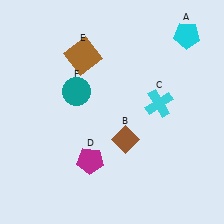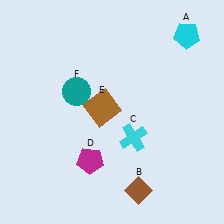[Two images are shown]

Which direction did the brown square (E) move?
The brown square (E) moved down.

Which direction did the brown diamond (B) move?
The brown diamond (B) moved down.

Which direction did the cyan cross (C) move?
The cyan cross (C) moved down.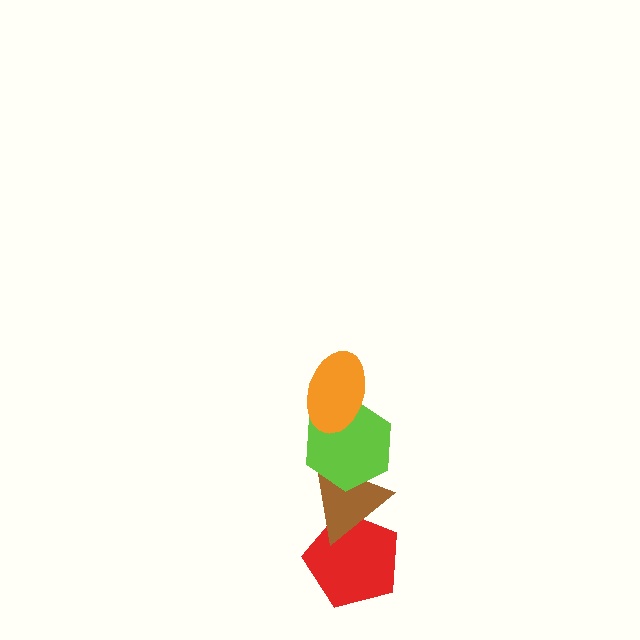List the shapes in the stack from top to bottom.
From top to bottom: the orange ellipse, the lime hexagon, the brown triangle, the red pentagon.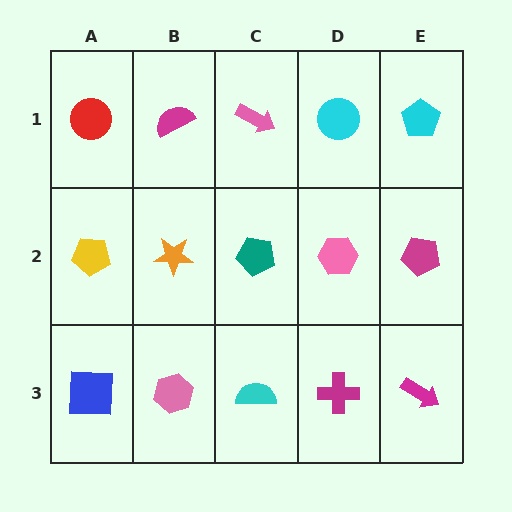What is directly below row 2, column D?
A magenta cross.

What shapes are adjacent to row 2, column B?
A magenta semicircle (row 1, column B), a pink hexagon (row 3, column B), a yellow pentagon (row 2, column A), a teal pentagon (row 2, column C).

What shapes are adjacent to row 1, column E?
A magenta pentagon (row 2, column E), a cyan circle (row 1, column D).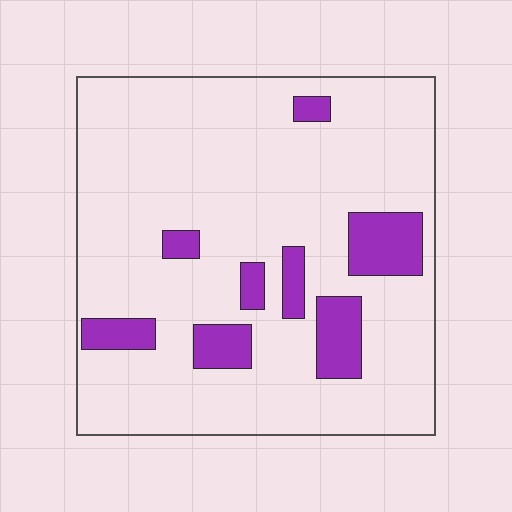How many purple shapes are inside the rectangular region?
8.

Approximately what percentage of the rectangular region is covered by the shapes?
Approximately 15%.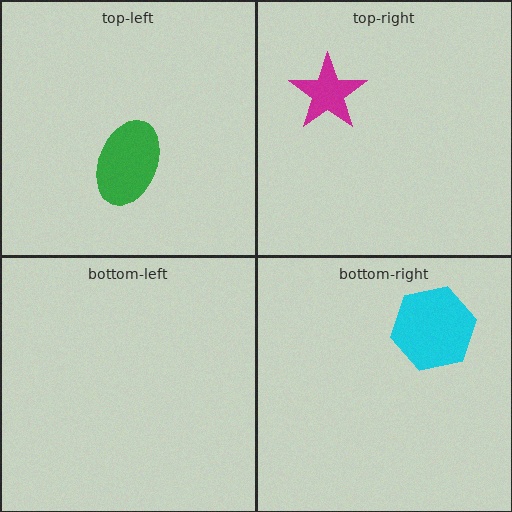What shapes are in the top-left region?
The green ellipse.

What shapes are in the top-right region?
The magenta star.